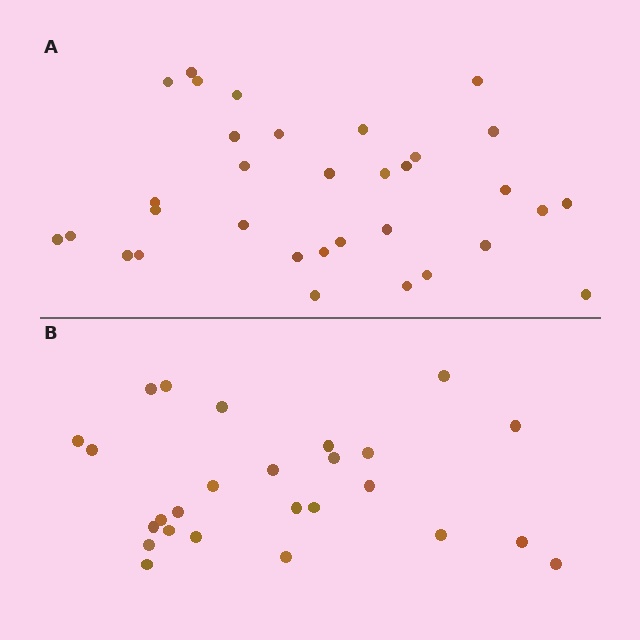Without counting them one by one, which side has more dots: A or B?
Region A (the top region) has more dots.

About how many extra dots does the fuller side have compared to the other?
Region A has roughly 8 or so more dots than region B.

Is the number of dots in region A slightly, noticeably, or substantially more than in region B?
Region A has noticeably more, but not dramatically so. The ratio is roughly 1.3 to 1.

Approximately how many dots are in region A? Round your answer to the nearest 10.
About 30 dots. (The exact count is 33, which rounds to 30.)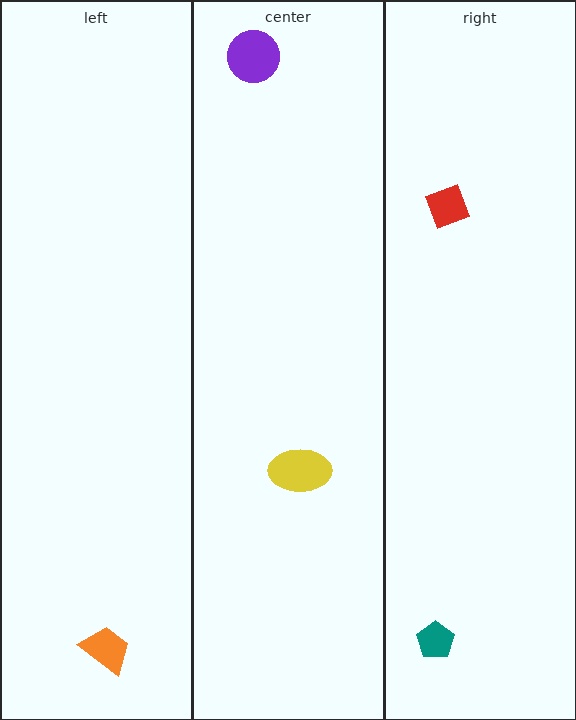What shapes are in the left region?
The orange trapezoid.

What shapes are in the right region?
The teal pentagon, the red diamond.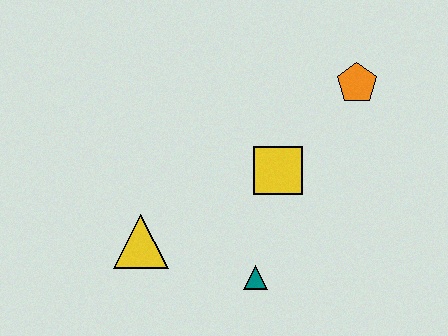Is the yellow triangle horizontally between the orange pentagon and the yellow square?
No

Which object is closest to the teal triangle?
The yellow square is closest to the teal triangle.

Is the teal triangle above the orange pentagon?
No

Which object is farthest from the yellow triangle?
The orange pentagon is farthest from the yellow triangle.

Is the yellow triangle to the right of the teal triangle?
No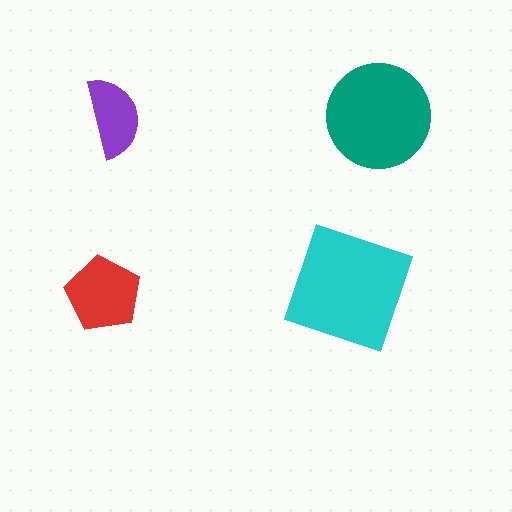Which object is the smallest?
The purple semicircle.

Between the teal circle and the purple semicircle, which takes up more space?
The teal circle.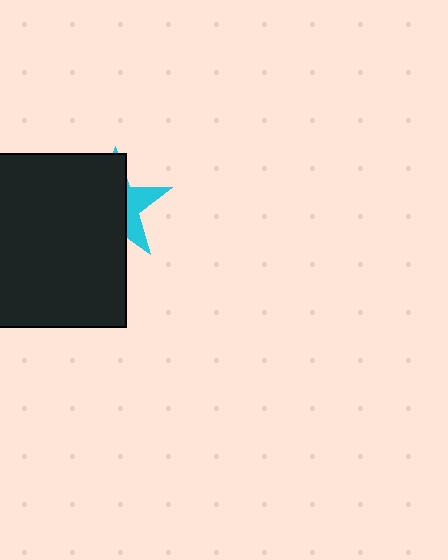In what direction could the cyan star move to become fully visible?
The cyan star could move right. That would shift it out from behind the black rectangle entirely.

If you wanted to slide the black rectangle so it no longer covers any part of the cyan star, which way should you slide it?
Slide it left — that is the most direct way to separate the two shapes.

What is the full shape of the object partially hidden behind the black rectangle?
The partially hidden object is a cyan star.